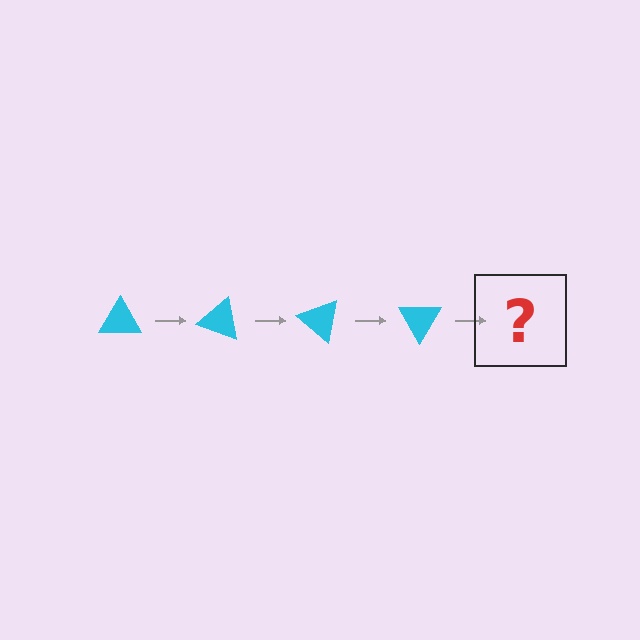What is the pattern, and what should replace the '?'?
The pattern is that the triangle rotates 20 degrees each step. The '?' should be a cyan triangle rotated 80 degrees.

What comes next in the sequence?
The next element should be a cyan triangle rotated 80 degrees.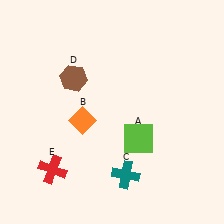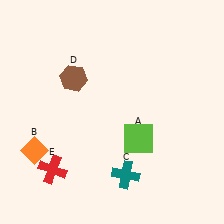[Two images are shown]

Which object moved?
The orange diamond (B) moved left.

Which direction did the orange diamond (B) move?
The orange diamond (B) moved left.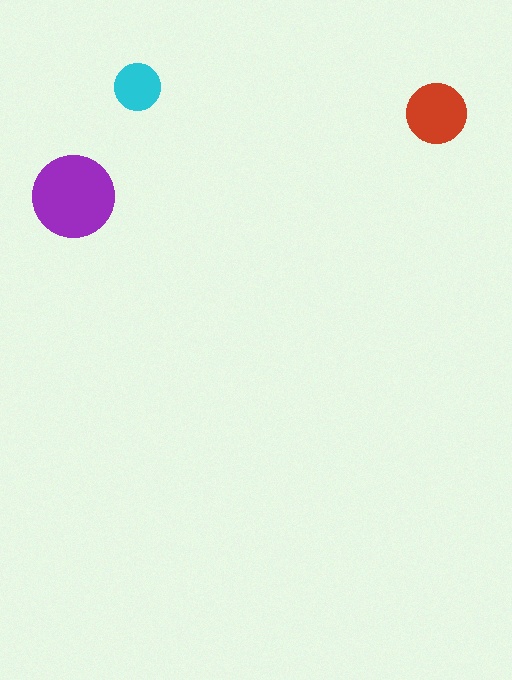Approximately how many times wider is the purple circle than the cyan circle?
About 2 times wider.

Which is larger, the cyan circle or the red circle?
The red one.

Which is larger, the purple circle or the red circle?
The purple one.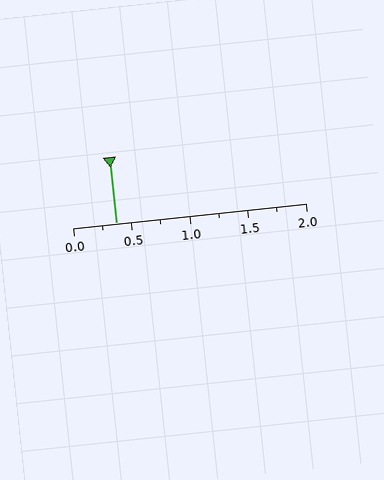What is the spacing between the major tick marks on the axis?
The major ticks are spaced 0.5 apart.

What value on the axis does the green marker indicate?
The marker indicates approximately 0.38.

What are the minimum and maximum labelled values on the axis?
The axis runs from 0.0 to 2.0.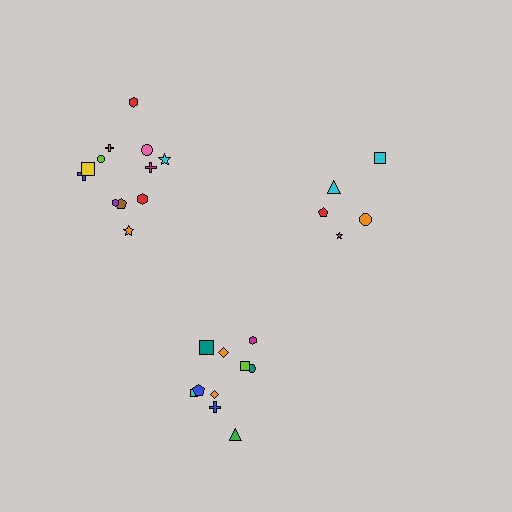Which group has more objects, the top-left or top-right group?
The top-left group.